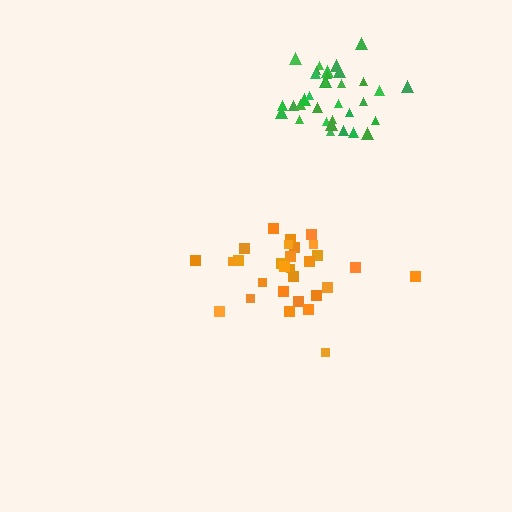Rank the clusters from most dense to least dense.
green, orange.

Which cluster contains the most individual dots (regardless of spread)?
Green (34).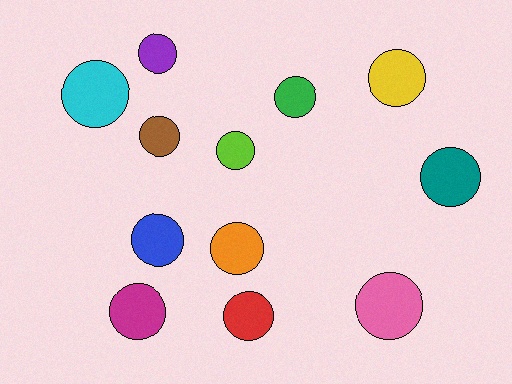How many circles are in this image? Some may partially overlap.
There are 12 circles.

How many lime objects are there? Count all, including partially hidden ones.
There is 1 lime object.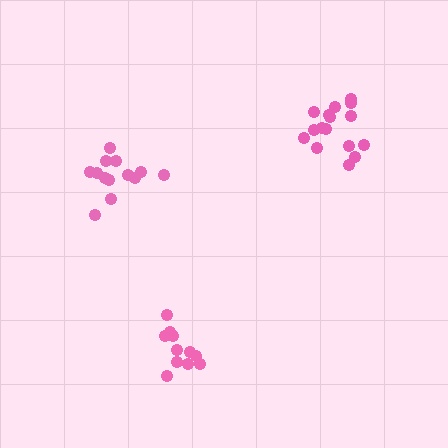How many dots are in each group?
Group 1: 13 dots, Group 2: 16 dots, Group 3: 11 dots (40 total).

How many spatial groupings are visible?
There are 3 spatial groupings.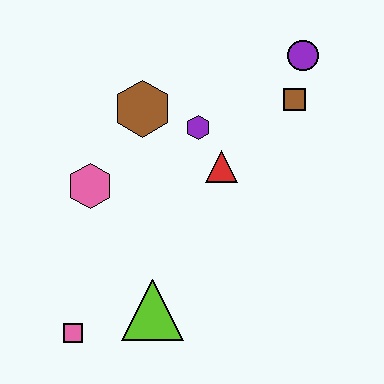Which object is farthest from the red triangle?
The pink square is farthest from the red triangle.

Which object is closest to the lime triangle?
The pink square is closest to the lime triangle.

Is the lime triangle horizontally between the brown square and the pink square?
Yes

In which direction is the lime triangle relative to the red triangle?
The lime triangle is below the red triangle.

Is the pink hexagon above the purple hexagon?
No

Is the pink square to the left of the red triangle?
Yes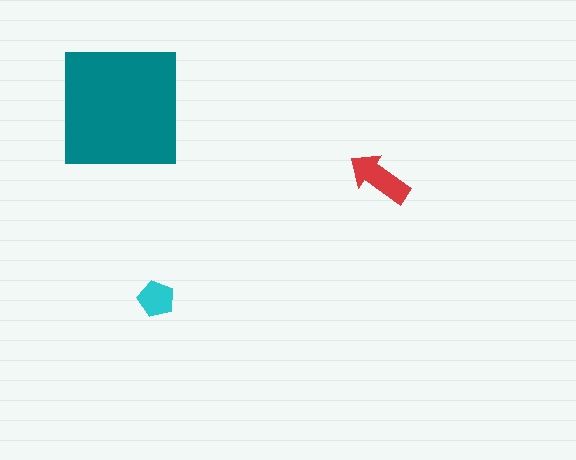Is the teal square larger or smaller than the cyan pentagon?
Larger.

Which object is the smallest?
The cyan pentagon.